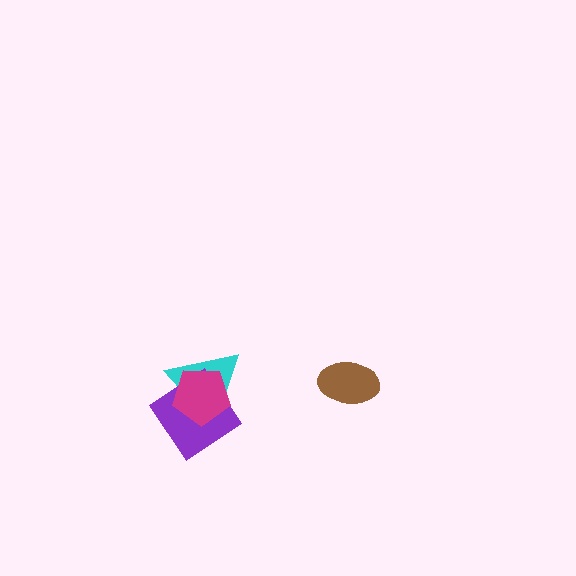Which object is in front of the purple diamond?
The magenta pentagon is in front of the purple diamond.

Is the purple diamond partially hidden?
Yes, it is partially covered by another shape.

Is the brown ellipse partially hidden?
No, no other shape covers it.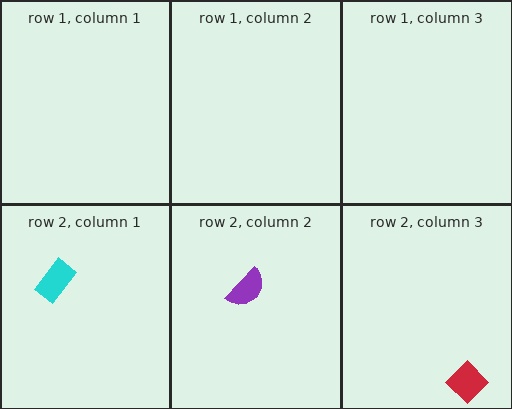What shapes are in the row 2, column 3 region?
The red diamond.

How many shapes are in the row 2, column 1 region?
1.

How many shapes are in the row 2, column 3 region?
1.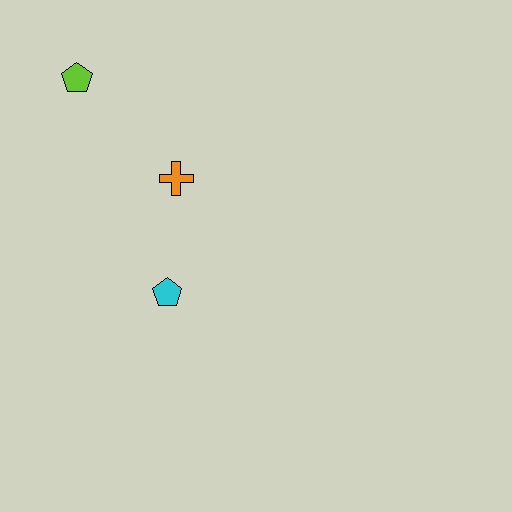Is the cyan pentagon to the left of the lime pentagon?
No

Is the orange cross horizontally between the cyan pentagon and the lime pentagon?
No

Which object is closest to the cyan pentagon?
The orange cross is closest to the cyan pentagon.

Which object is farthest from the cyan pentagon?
The lime pentagon is farthest from the cyan pentagon.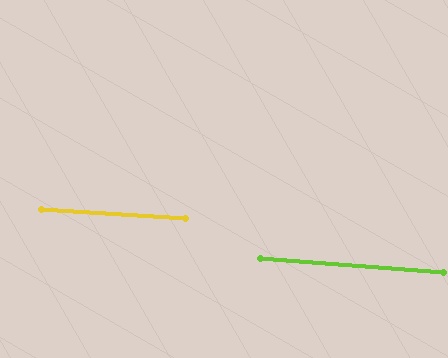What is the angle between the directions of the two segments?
Approximately 1 degree.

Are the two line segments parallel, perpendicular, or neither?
Parallel — their directions differ by only 0.7°.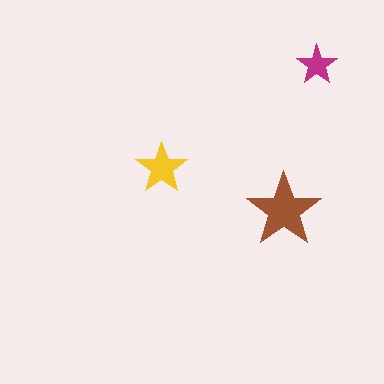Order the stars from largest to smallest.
the brown one, the yellow one, the magenta one.